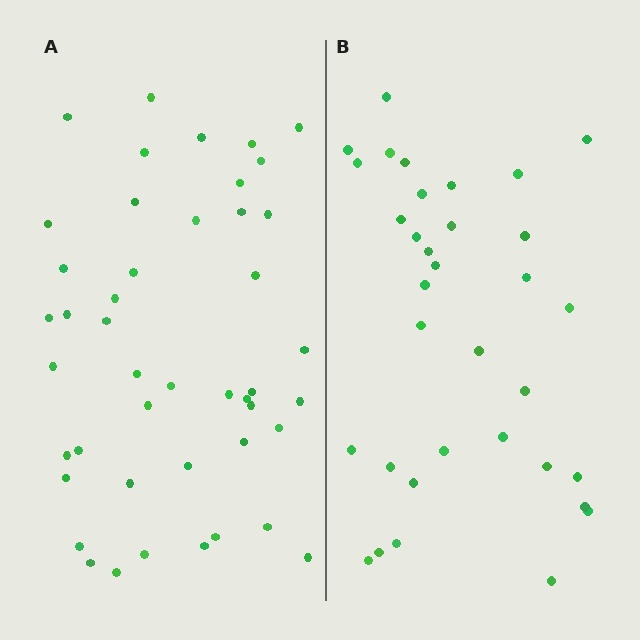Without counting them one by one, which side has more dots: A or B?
Region A (the left region) has more dots.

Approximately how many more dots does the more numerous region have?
Region A has roughly 12 or so more dots than region B.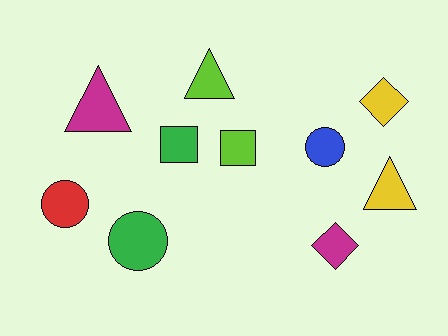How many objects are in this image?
There are 10 objects.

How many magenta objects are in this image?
There are 2 magenta objects.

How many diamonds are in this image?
There are 2 diamonds.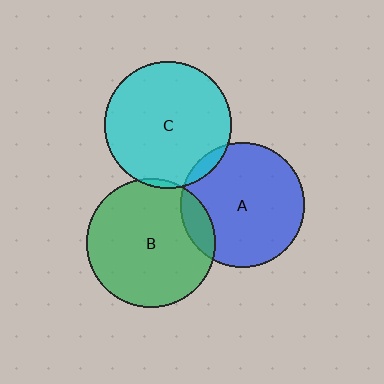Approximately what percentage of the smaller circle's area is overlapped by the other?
Approximately 10%.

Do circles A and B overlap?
Yes.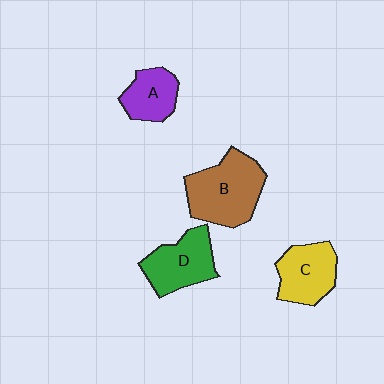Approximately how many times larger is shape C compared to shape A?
Approximately 1.3 times.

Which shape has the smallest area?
Shape A (purple).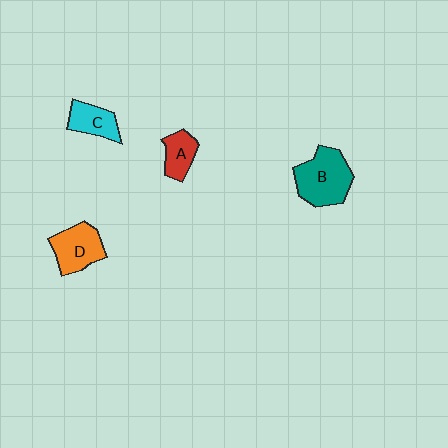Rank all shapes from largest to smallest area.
From largest to smallest: B (teal), D (orange), C (cyan), A (red).